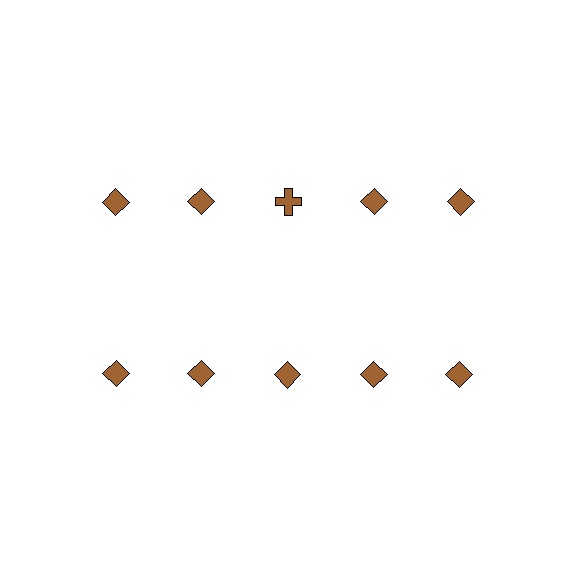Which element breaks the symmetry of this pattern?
The brown cross in the top row, center column breaks the symmetry. All other shapes are brown diamonds.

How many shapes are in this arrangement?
There are 10 shapes arranged in a grid pattern.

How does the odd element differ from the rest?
It has a different shape: cross instead of diamond.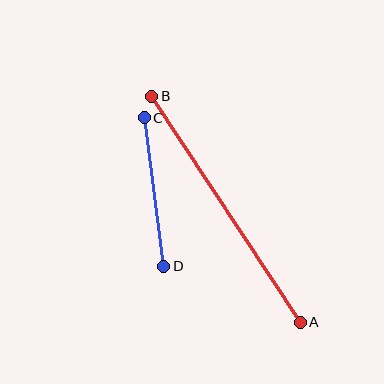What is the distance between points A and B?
The distance is approximately 271 pixels.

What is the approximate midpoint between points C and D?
The midpoint is at approximately (154, 192) pixels.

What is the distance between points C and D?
The distance is approximately 150 pixels.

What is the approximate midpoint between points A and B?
The midpoint is at approximately (226, 209) pixels.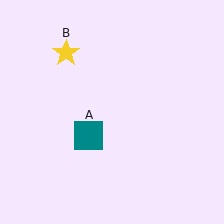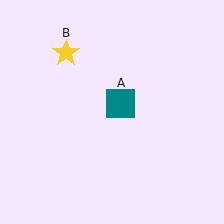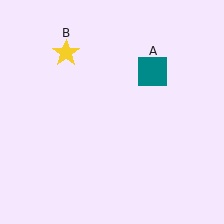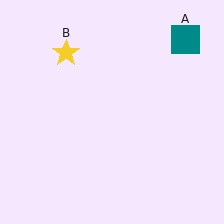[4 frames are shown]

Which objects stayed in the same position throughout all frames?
Yellow star (object B) remained stationary.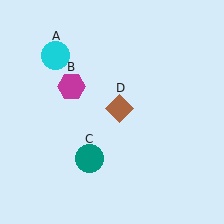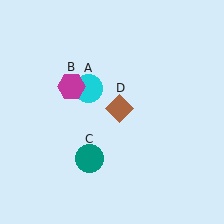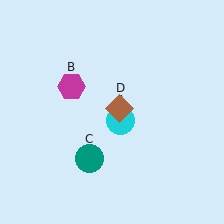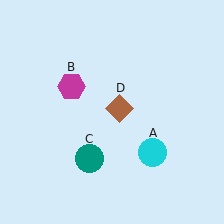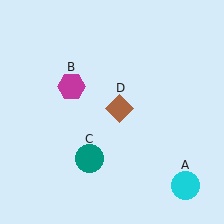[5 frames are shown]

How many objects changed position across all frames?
1 object changed position: cyan circle (object A).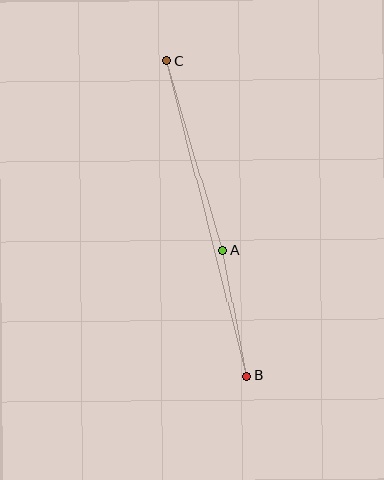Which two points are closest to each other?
Points A and B are closest to each other.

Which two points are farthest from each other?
Points B and C are farthest from each other.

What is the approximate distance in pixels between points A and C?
The distance between A and C is approximately 197 pixels.